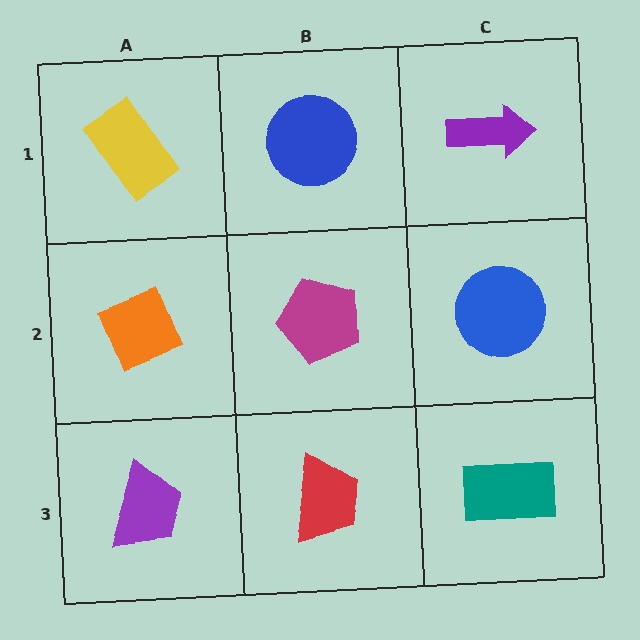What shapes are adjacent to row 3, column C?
A blue circle (row 2, column C), a red trapezoid (row 3, column B).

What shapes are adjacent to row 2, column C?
A purple arrow (row 1, column C), a teal rectangle (row 3, column C), a magenta pentagon (row 2, column B).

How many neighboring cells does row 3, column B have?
3.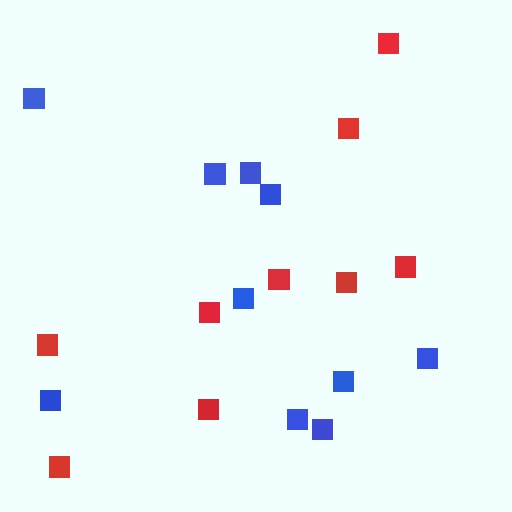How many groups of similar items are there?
There are 2 groups: one group of blue squares (10) and one group of red squares (9).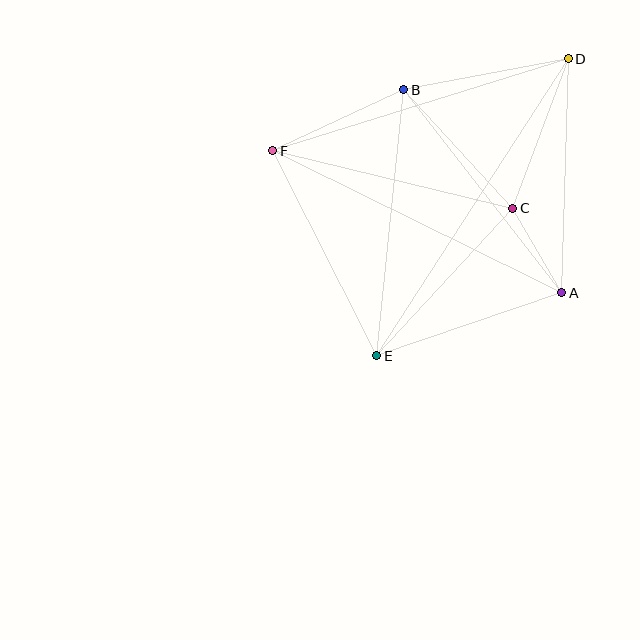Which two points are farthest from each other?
Points D and E are farthest from each other.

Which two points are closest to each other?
Points A and C are closest to each other.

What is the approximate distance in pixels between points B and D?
The distance between B and D is approximately 168 pixels.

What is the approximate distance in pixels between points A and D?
The distance between A and D is approximately 234 pixels.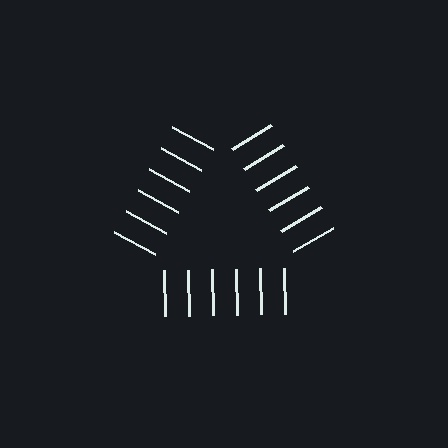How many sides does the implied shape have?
3 sides — the line-ends trace a triangle.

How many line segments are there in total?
18 — 6 along each of the 3 edges.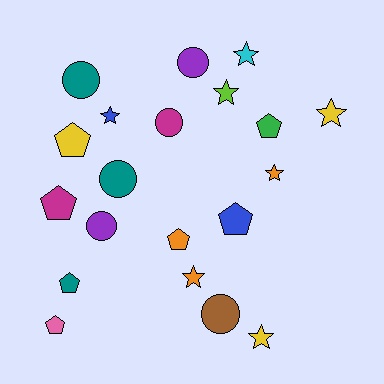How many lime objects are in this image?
There is 1 lime object.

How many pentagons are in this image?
There are 7 pentagons.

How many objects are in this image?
There are 20 objects.